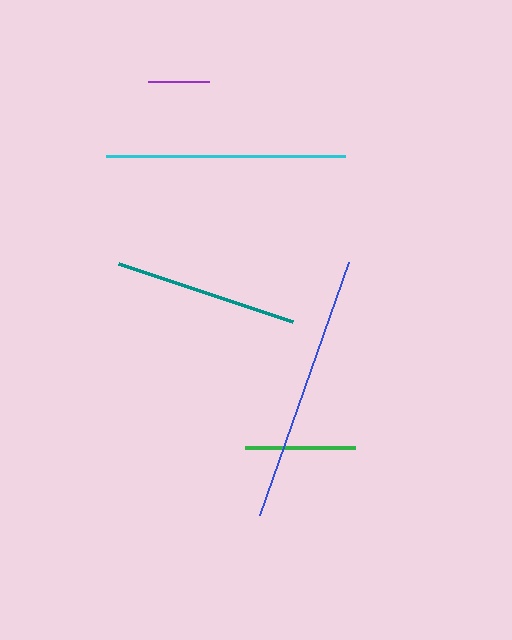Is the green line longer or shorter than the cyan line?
The cyan line is longer than the green line.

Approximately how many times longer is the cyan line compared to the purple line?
The cyan line is approximately 3.9 times the length of the purple line.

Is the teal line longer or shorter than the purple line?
The teal line is longer than the purple line.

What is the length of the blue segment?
The blue segment is approximately 268 pixels long.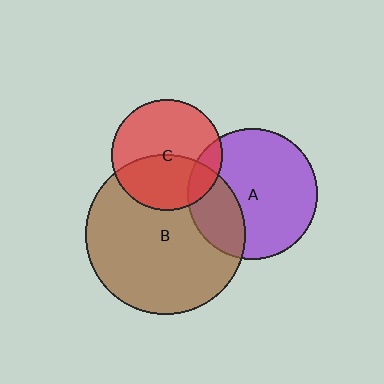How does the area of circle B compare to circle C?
Approximately 2.1 times.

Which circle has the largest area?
Circle B (brown).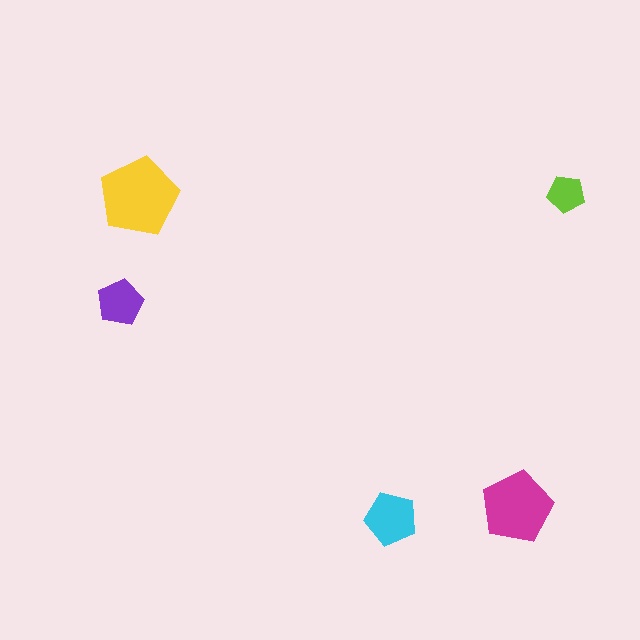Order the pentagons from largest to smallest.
the yellow one, the magenta one, the cyan one, the purple one, the lime one.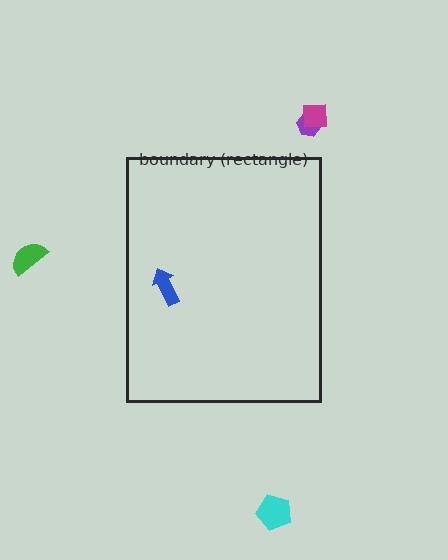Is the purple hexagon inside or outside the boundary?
Outside.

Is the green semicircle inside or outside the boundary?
Outside.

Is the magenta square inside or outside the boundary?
Outside.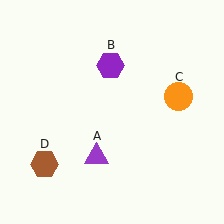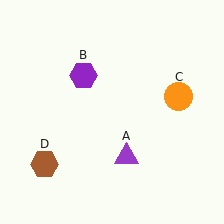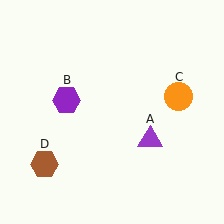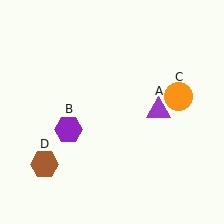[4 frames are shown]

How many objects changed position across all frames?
2 objects changed position: purple triangle (object A), purple hexagon (object B).